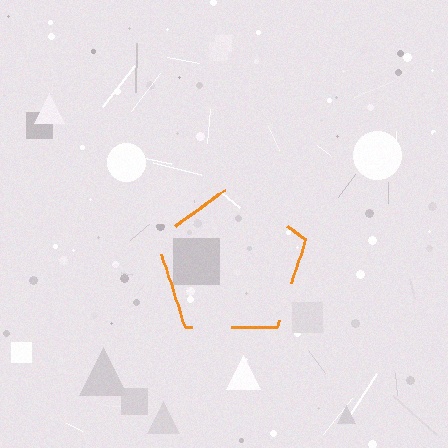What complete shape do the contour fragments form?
The contour fragments form a pentagon.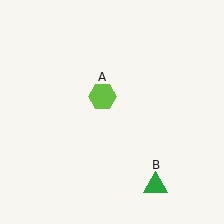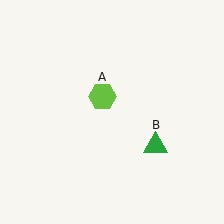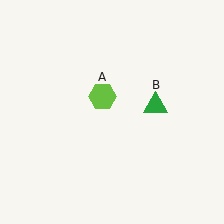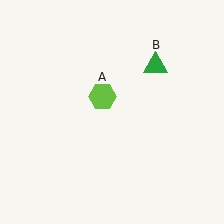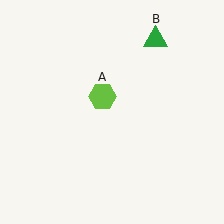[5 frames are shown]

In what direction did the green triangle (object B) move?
The green triangle (object B) moved up.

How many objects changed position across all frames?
1 object changed position: green triangle (object B).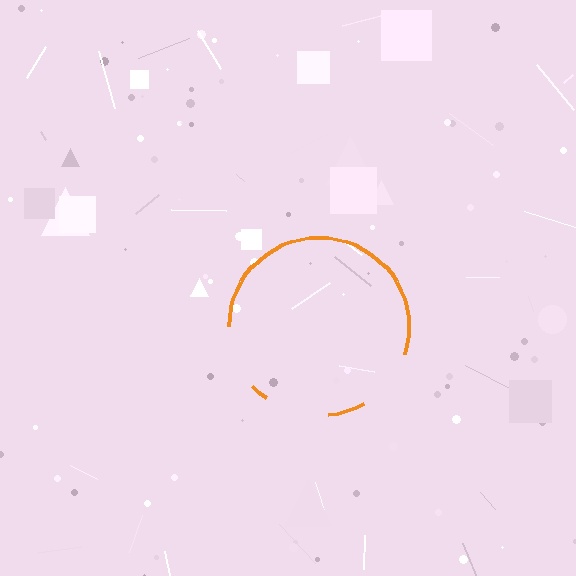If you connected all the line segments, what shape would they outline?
They would outline a circle.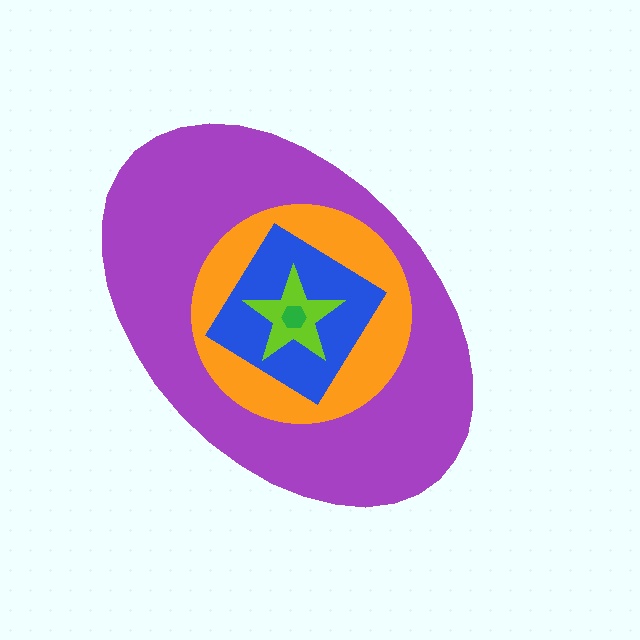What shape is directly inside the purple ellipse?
The orange circle.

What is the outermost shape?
The purple ellipse.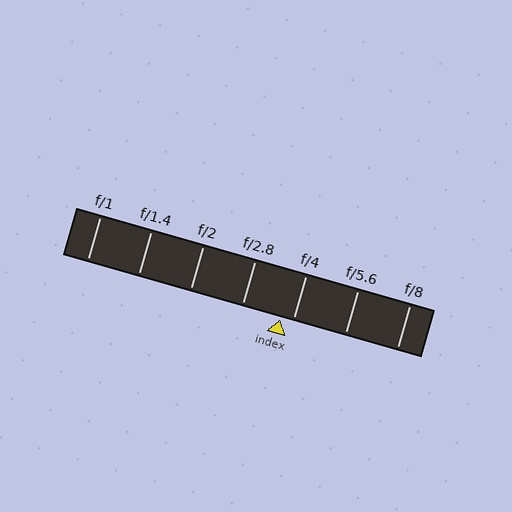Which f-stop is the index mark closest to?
The index mark is closest to f/4.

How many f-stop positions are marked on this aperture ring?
There are 7 f-stop positions marked.